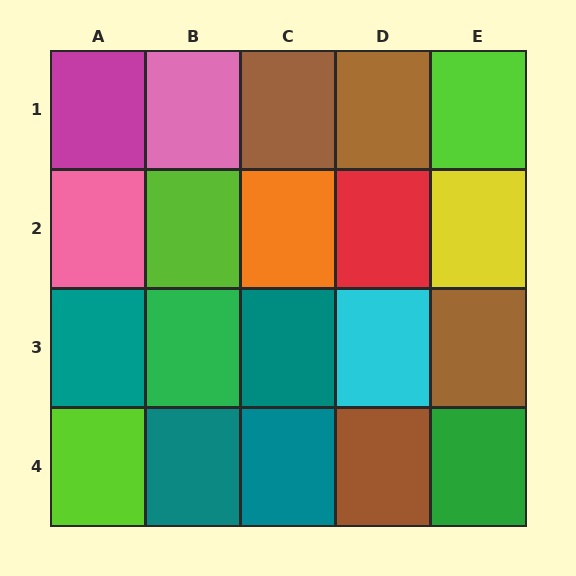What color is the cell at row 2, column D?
Red.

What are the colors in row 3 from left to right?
Teal, green, teal, cyan, brown.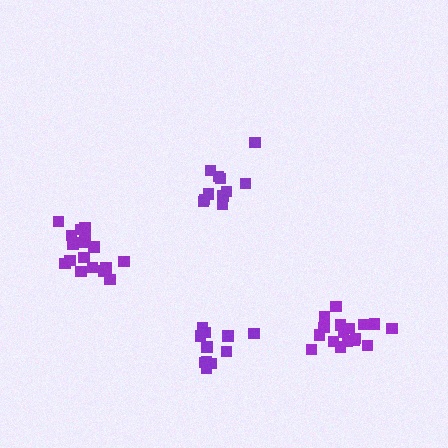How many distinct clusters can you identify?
There are 4 distinct clusters.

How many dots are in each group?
Group 1: 11 dots, Group 2: 11 dots, Group 3: 17 dots, Group 4: 17 dots (56 total).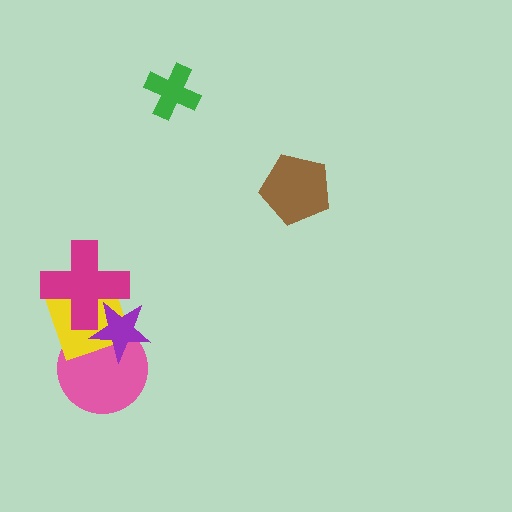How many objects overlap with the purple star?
3 objects overlap with the purple star.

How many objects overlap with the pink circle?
2 objects overlap with the pink circle.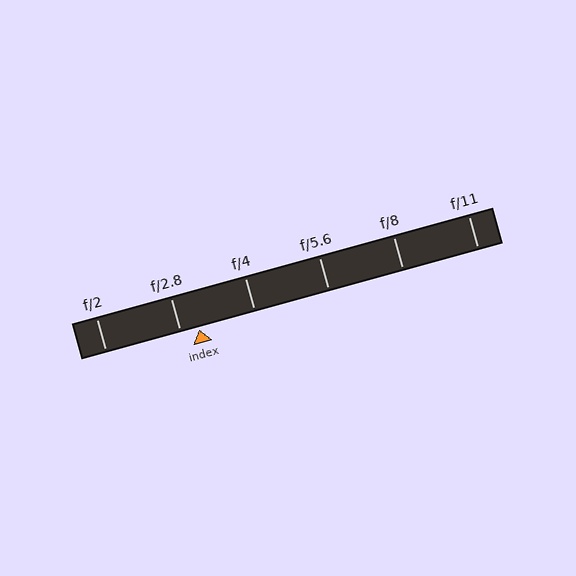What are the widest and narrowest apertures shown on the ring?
The widest aperture shown is f/2 and the narrowest is f/11.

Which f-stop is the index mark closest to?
The index mark is closest to f/2.8.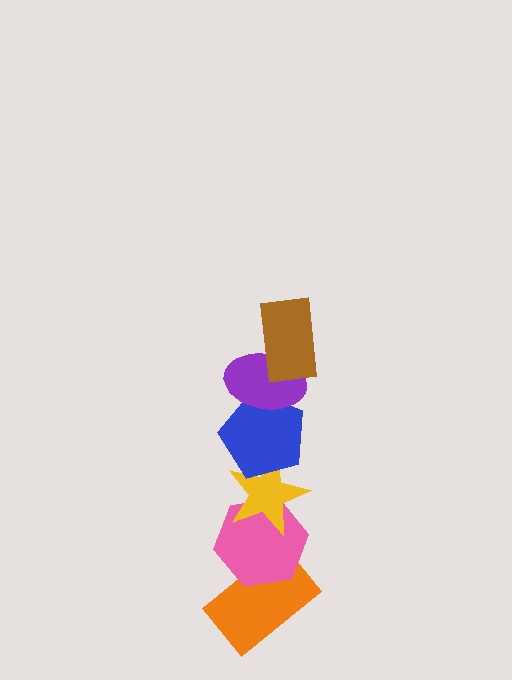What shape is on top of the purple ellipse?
The brown rectangle is on top of the purple ellipse.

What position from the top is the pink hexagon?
The pink hexagon is 5th from the top.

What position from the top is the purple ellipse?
The purple ellipse is 2nd from the top.